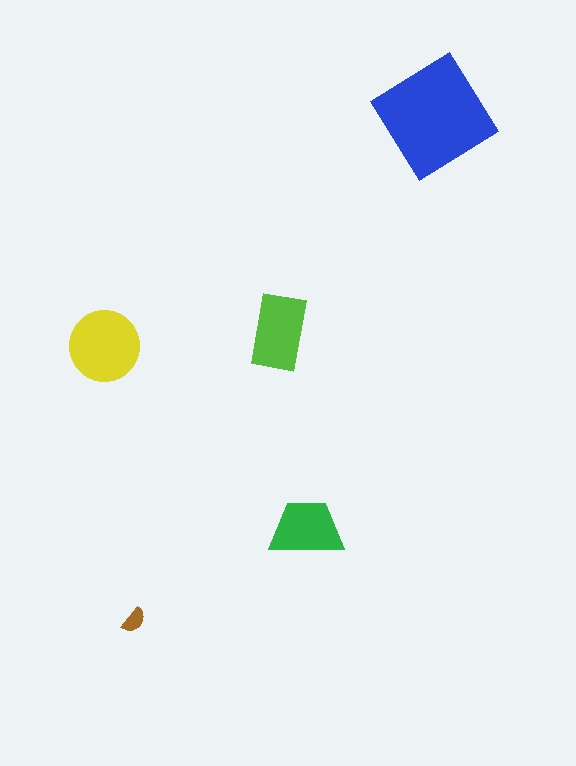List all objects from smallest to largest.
The brown semicircle, the green trapezoid, the lime rectangle, the yellow circle, the blue diamond.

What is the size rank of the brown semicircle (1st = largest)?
5th.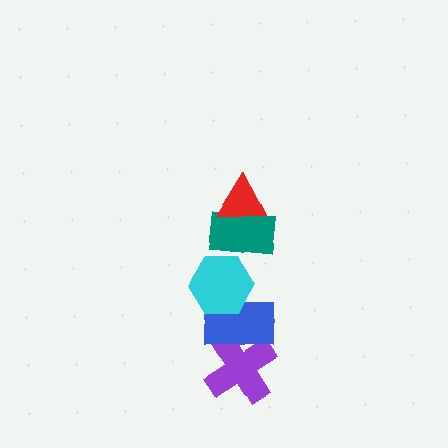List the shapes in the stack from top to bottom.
From top to bottom: the red triangle, the teal rectangle, the cyan hexagon, the blue rectangle, the purple cross.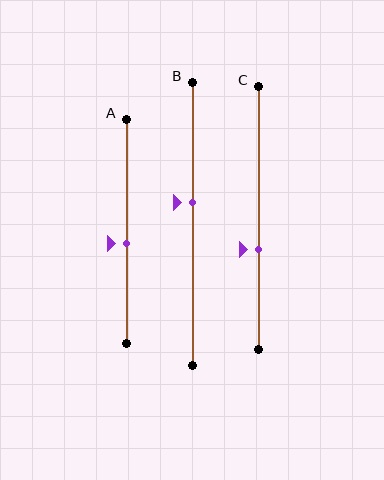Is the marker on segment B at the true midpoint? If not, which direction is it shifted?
No, the marker on segment B is shifted upward by about 8% of the segment length.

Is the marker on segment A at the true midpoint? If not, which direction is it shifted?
No, the marker on segment A is shifted downward by about 5% of the segment length.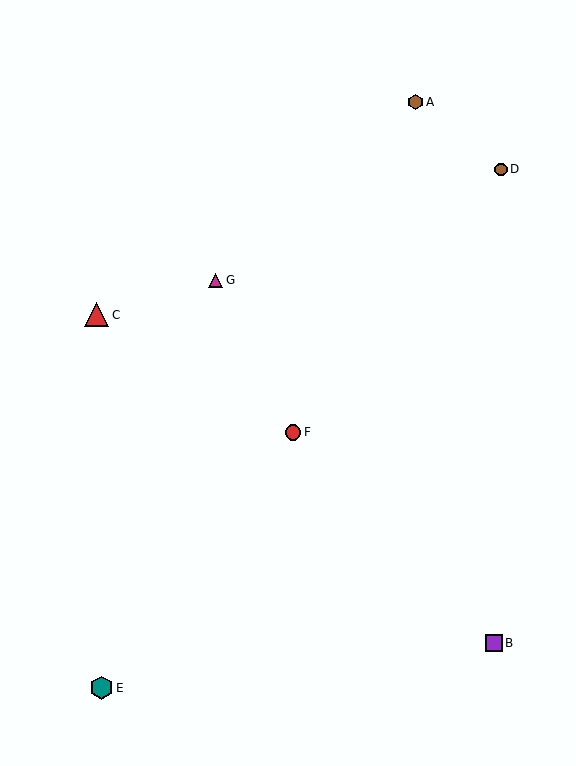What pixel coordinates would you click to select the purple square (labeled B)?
Click at (494, 643) to select the purple square B.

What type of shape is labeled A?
Shape A is a brown hexagon.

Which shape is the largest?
The red triangle (labeled C) is the largest.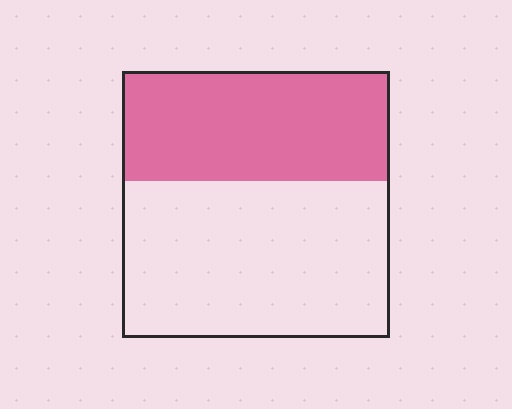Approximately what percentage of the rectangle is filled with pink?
Approximately 40%.